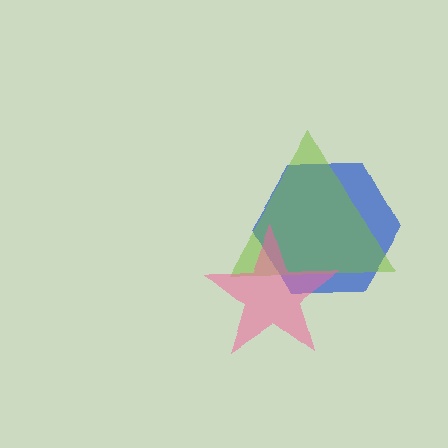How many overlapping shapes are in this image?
There are 3 overlapping shapes in the image.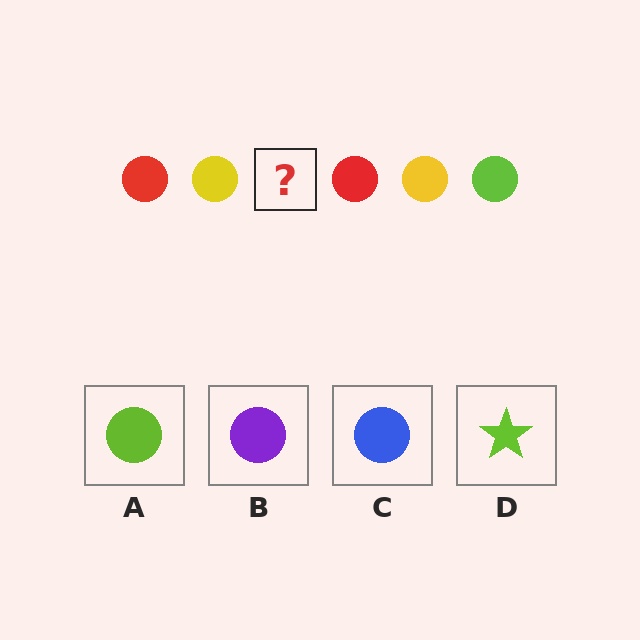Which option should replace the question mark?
Option A.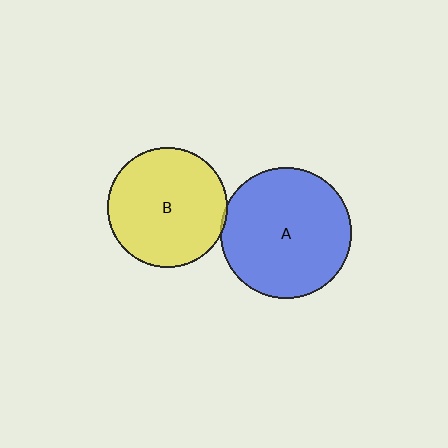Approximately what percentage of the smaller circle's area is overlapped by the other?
Approximately 5%.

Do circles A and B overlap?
Yes.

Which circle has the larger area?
Circle A (blue).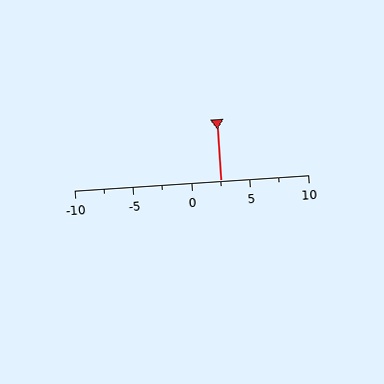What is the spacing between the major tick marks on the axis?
The major ticks are spaced 5 apart.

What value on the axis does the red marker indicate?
The marker indicates approximately 2.5.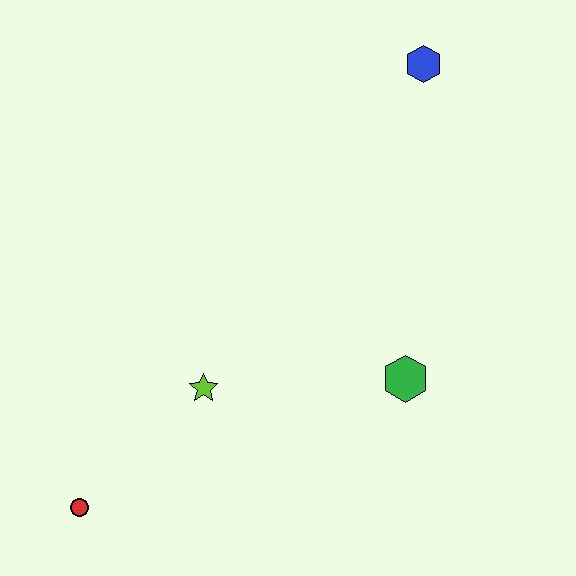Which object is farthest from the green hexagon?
The red circle is farthest from the green hexagon.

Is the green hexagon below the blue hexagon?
Yes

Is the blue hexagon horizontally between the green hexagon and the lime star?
No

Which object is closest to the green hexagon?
The lime star is closest to the green hexagon.